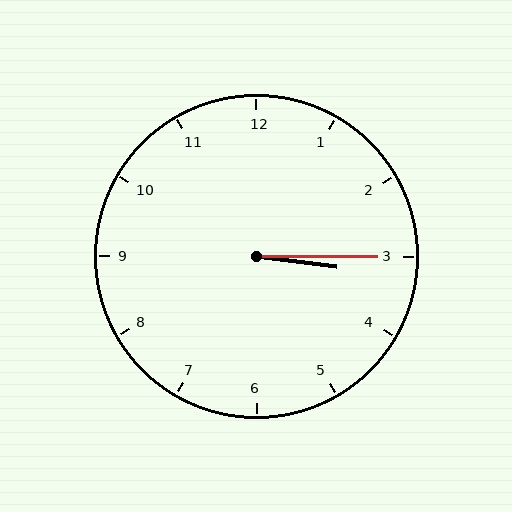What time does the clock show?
3:15.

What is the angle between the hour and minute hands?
Approximately 8 degrees.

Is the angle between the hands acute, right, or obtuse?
It is acute.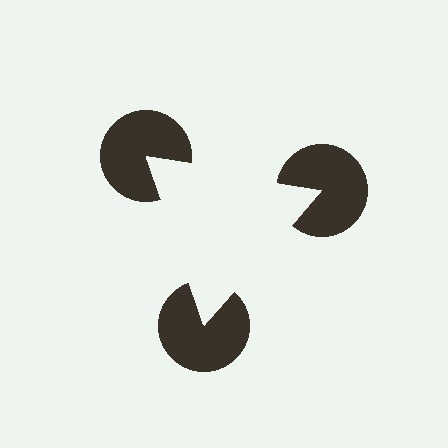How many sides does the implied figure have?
3 sides.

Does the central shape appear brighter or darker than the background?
It typically appears slightly brighter than the background, even though no actual brightness change is drawn.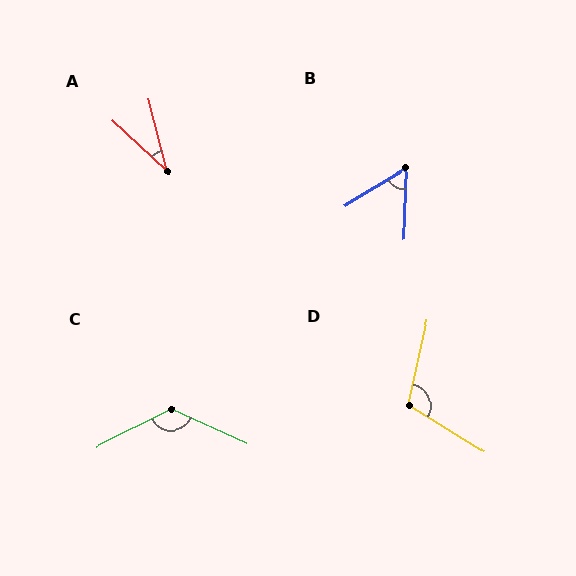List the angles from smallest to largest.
A (33°), B (56°), D (109°), C (129°).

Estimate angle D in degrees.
Approximately 109 degrees.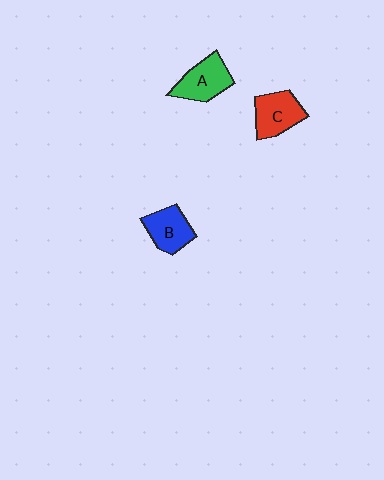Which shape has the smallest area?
Shape B (blue).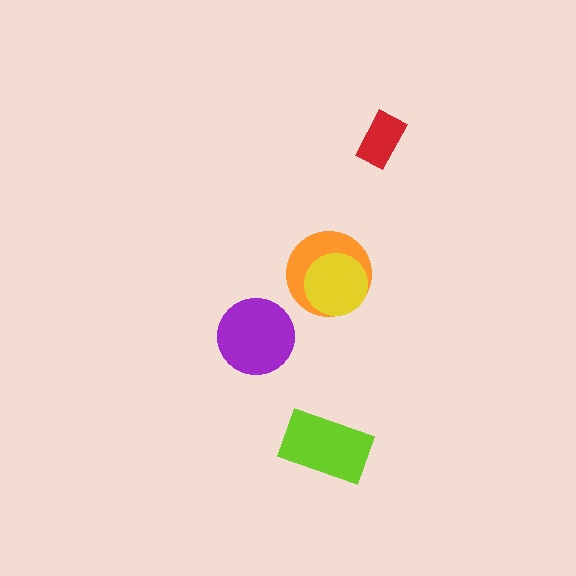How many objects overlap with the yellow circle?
1 object overlaps with the yellow circle.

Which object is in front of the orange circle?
The yellow circle is in front of the orange circle.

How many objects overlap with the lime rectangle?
0 objects overlap with the lime rectangle.